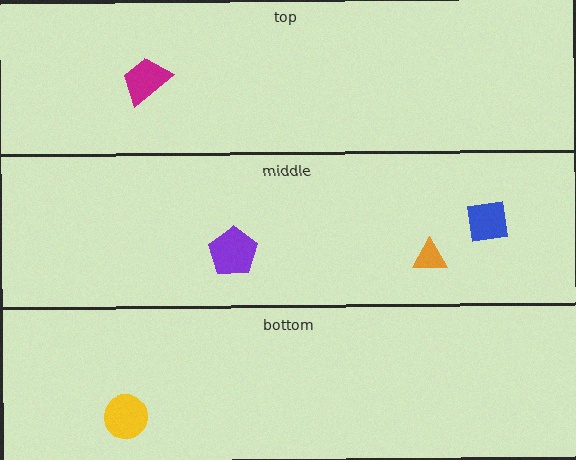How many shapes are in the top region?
1.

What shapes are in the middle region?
The blue square, the purple pentagon, the orange triangle.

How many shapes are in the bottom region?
1.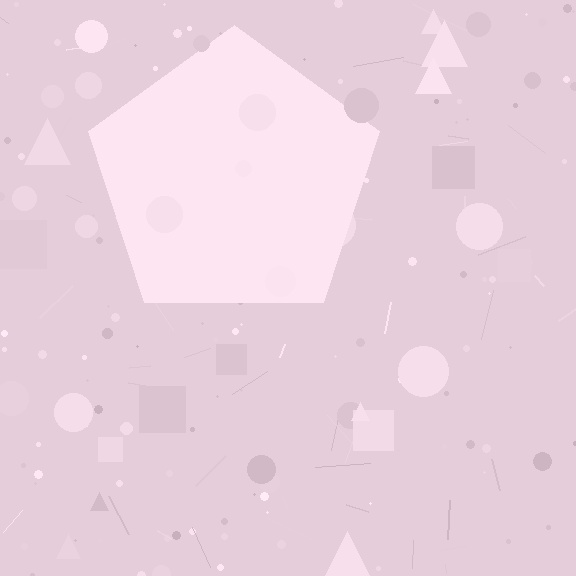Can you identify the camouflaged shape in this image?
The camouflaged shape is a pentagon.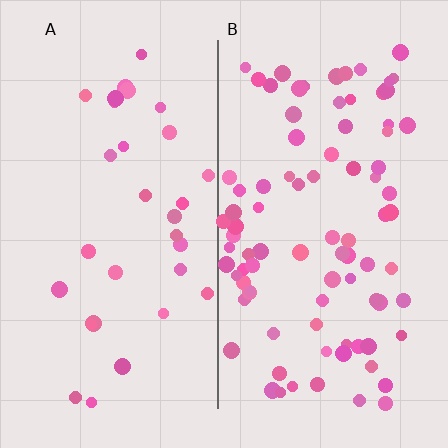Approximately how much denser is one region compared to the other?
Approximately 2.8× — region B over region A.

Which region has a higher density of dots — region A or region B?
B (the right).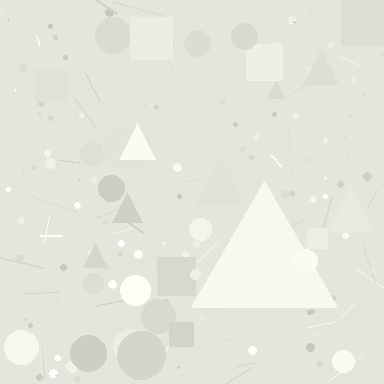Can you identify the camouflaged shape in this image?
The camouflaged shape is a triangle.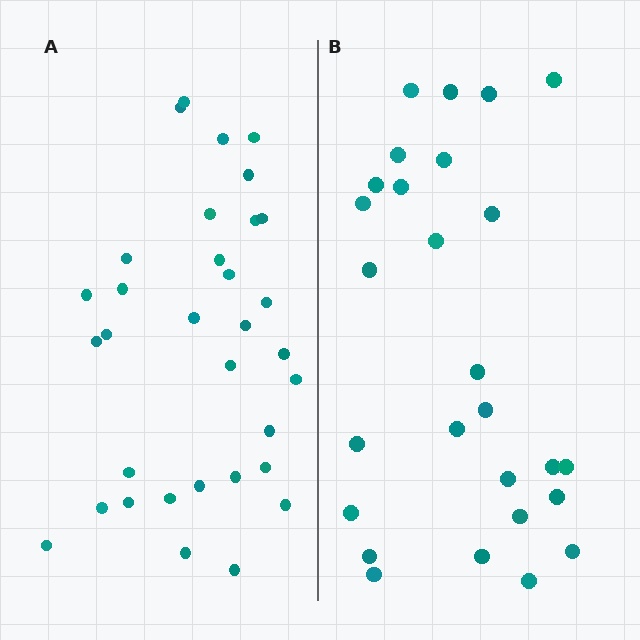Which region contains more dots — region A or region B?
Region A (the left region) has more dots.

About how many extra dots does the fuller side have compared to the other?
Region A has about 6 more dots than region B.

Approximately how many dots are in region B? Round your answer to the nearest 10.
About 30 dots. (The exact count is 27, which rounds to 30.)